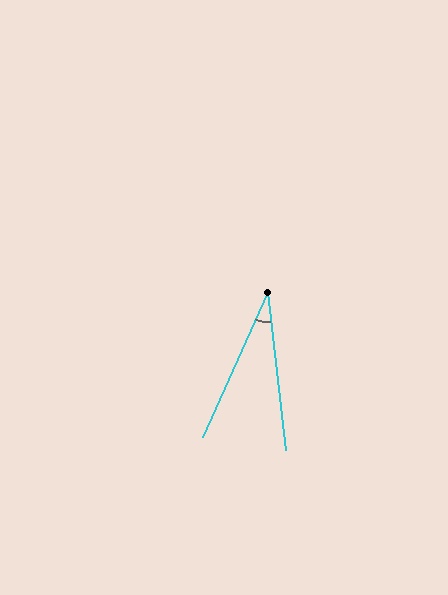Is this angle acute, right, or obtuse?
It is acute.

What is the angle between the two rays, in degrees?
Approximately 30 degrees.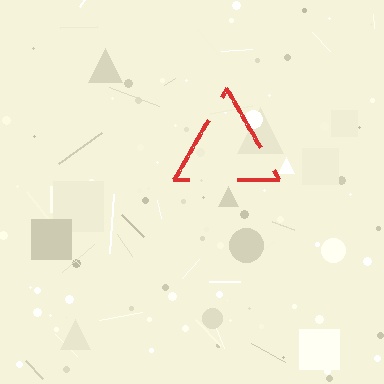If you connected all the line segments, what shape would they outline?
They would outline a triangle.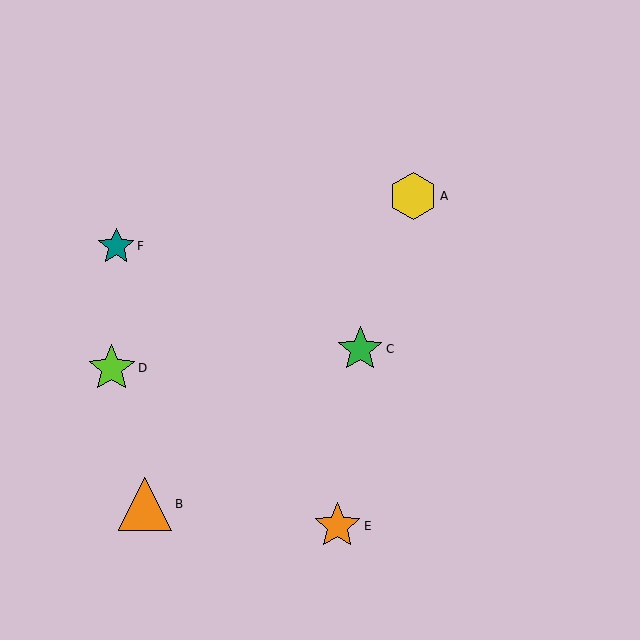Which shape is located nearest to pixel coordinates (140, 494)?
The orange triangle (labeled B) at (145, 504) is nearest to that location.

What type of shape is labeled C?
Shape C is a green star.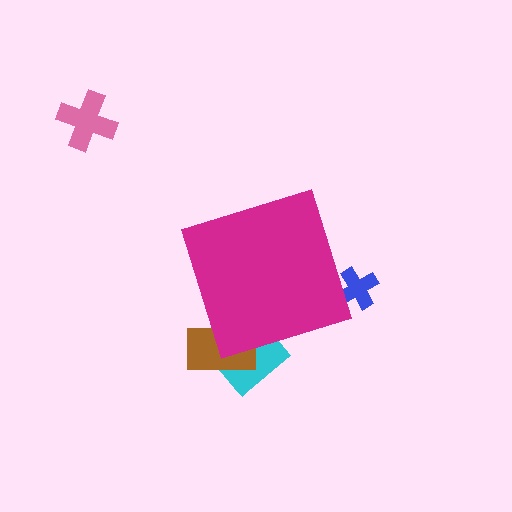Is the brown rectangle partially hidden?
Yes, the brown rectangle is partially hidden behind the magenta diamond.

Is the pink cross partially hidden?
No, the pink cross is fully visible.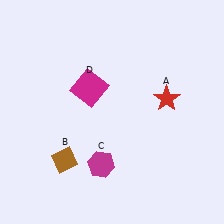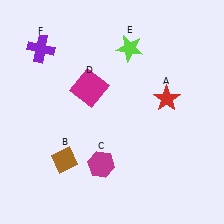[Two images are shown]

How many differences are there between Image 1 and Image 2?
There are 2 differences between the two images.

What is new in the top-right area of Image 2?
A lime star (E) was added in the top-right area of Image 2.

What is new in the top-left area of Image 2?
A purple cross (F) was added in the top-left area of Image 2.